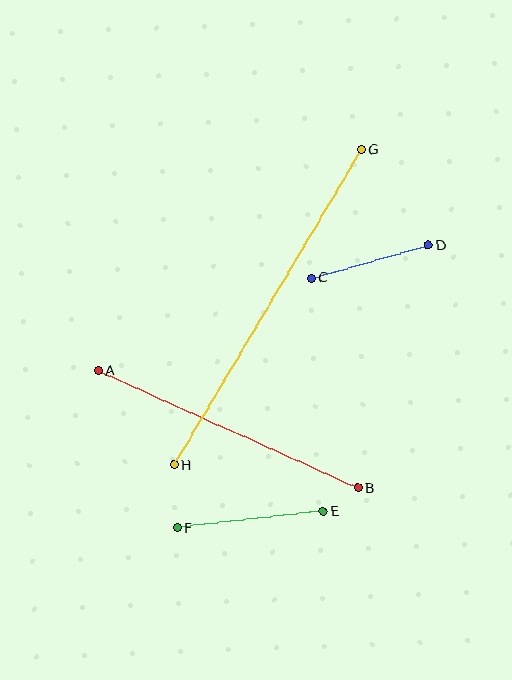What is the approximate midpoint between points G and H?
The midpoint is at approximately (267, 307) pixels.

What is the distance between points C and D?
The distance is approximately 122 pixels.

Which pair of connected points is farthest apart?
Points G and H are farthest apart.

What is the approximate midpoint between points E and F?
The midpoint is at approximately (250, 520) pixels.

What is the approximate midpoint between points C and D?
The midpoint is at approximately (370, 262) pixels.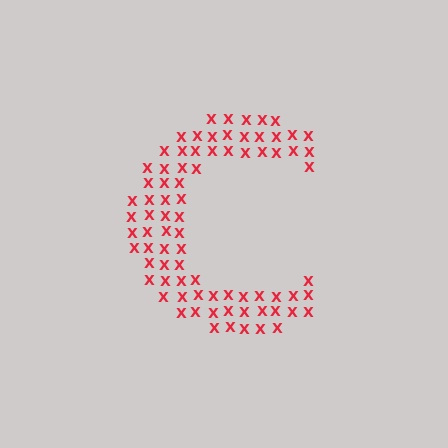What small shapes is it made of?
It is made of small letter X's.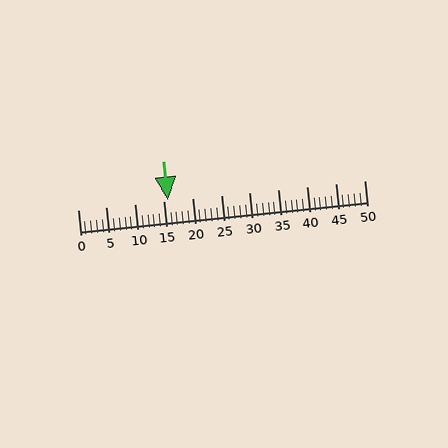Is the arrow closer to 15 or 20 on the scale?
The arrow is closer to 15.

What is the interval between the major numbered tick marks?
The major tick marks are spaced 5 units apart.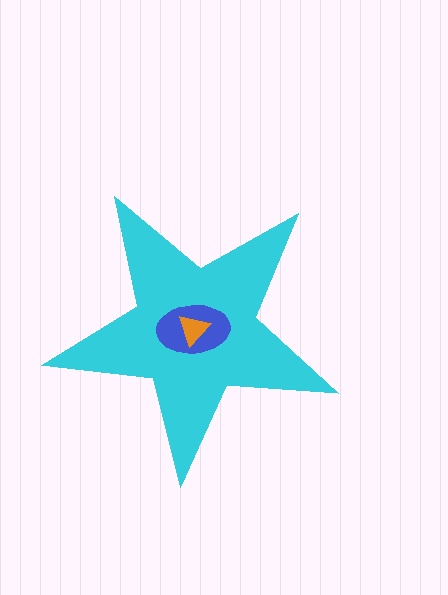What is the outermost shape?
The cyan star.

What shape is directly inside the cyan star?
The blue ellipse.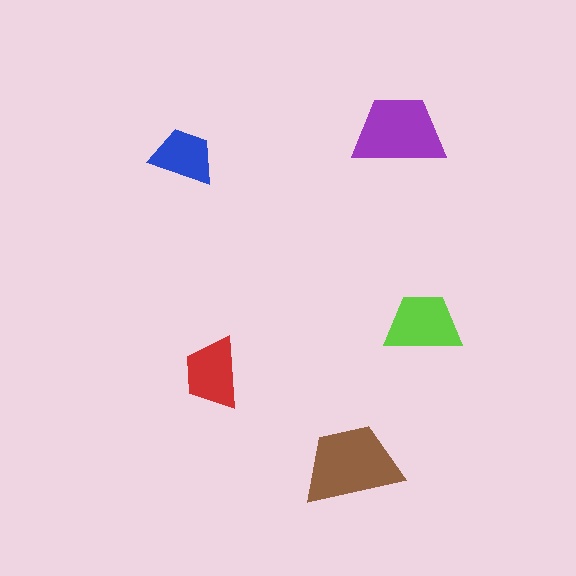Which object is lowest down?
The brown trapezoid is bottommost.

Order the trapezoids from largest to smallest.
the brown one, the purple one, the lime one, the red one, the blue one.